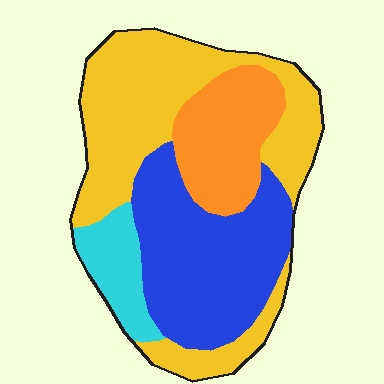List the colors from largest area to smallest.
From largest to smallest: yellow, blue, orange, cyan.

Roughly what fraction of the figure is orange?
Orange takes up between a sixth and a third of the figure.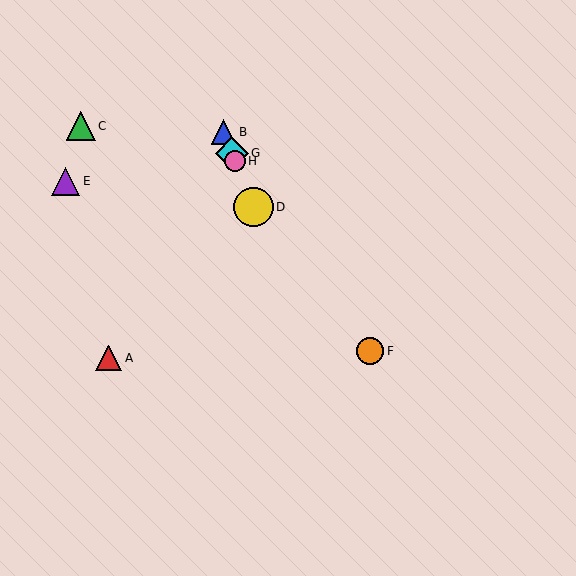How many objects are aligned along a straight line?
4 objects (B, D, G, H) are aligned along a straight line.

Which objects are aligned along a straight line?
Objects B, D, G, H are aligned along a straight line.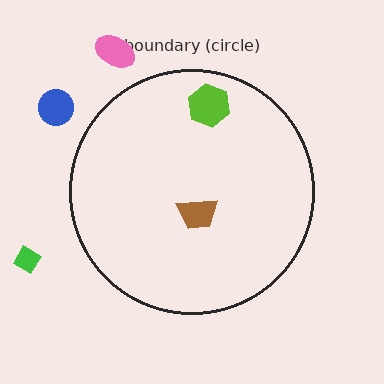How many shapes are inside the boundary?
2 inside, 3 outside.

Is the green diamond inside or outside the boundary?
Outside.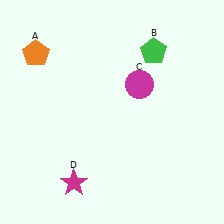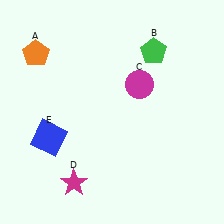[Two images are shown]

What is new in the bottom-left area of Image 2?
A blue square (E) was added in the bottom-left area of Image 2.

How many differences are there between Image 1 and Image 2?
There is 1 difference between the two images.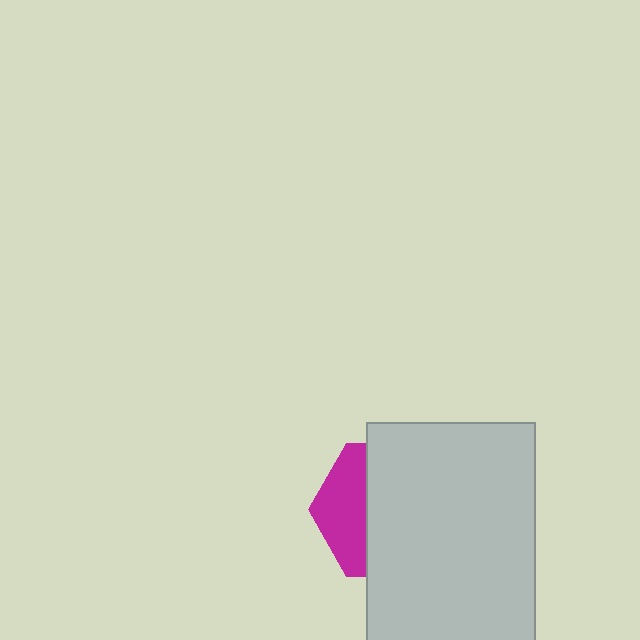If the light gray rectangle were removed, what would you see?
You would see the complete magenta hexagon.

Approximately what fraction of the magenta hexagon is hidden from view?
Roughly 67% of the magenta hexagon is hidden behind the light gray rectangle.